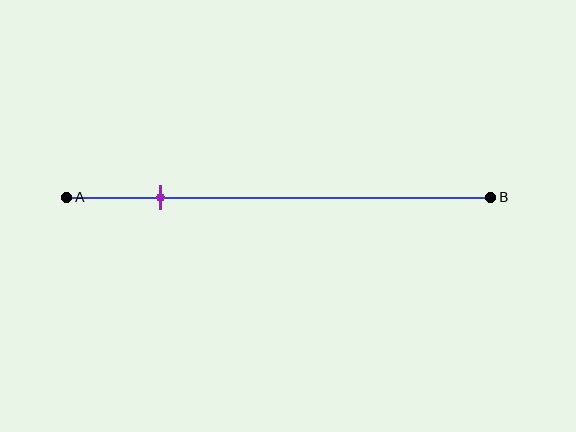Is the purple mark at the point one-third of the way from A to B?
No, the mark is at about 20% from A, not at the 33% one-third point.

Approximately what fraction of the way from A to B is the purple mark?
The purple mark is approximately 20% of the way from A to B.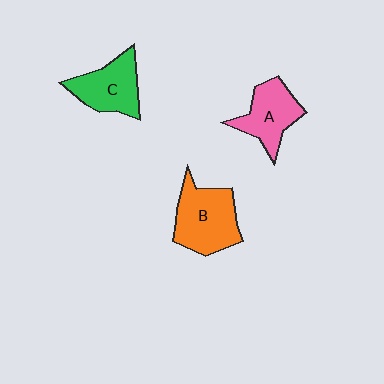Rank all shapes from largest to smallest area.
From largest to smallest: B (orange), C (green), A (pink).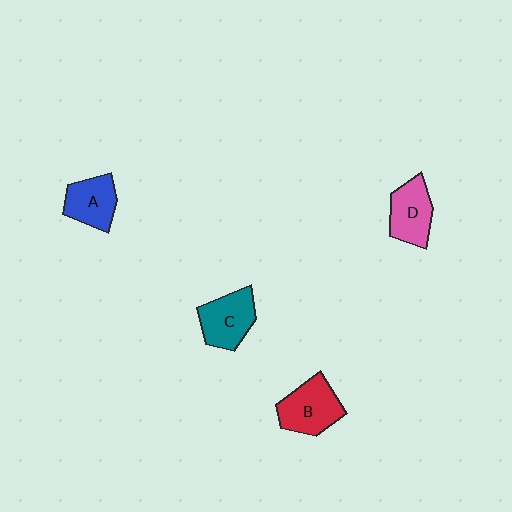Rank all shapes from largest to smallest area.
From largest to smallest: B (red), C (teal), D (pink), A (blue).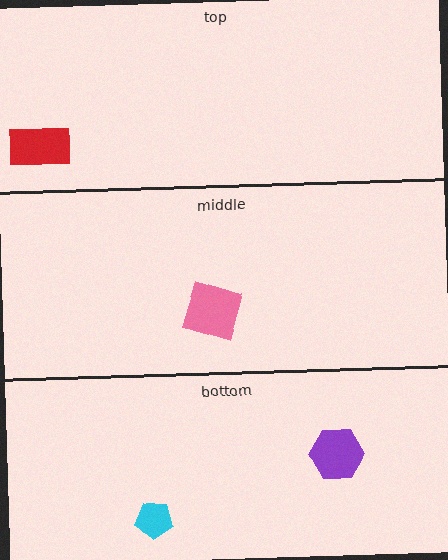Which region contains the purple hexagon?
The bottom region.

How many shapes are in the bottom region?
2.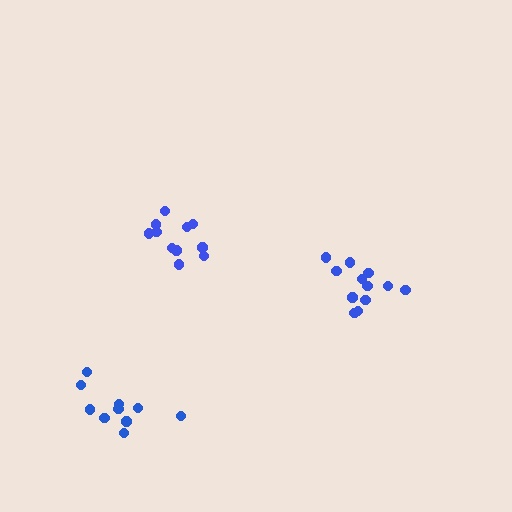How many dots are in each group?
Group 1: 12 dots, Group 2: 10 dots, Group 3: 11 dots (33 total).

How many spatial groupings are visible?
There are 3 spatial groupings.